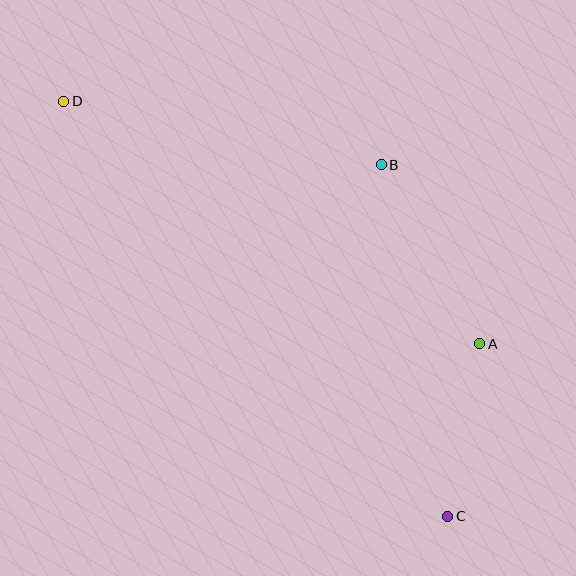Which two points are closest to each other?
Points A and C are closest to each other.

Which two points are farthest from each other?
Points C and D are farthest from each other.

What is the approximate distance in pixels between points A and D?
The distance between A and D is approximately 481 pixels.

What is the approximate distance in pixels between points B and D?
The distance between B and D is approximately 324 pixels.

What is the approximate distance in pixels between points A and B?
The distance between A and B is approximately 205 pixels.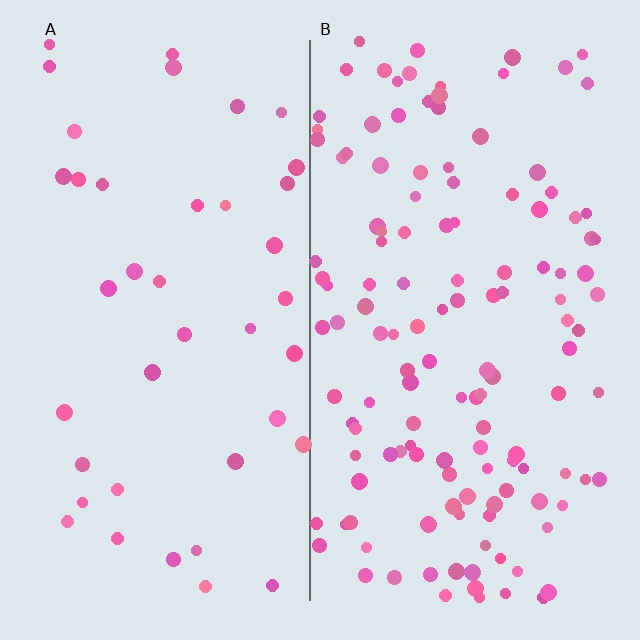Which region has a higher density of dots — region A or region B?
B (the right).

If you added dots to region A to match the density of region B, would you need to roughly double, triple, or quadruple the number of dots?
Approximately triple.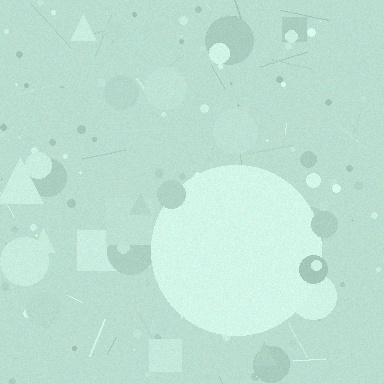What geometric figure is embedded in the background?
A circle is embedded in the background.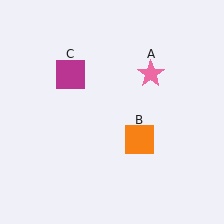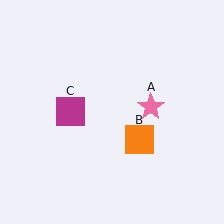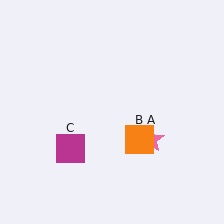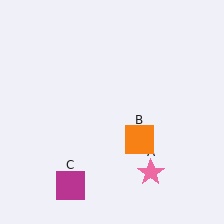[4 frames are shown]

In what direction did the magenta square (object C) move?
The magenta square (object C) moved down.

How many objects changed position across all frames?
2 objects changed position: pink star (object A), magenta square (object C).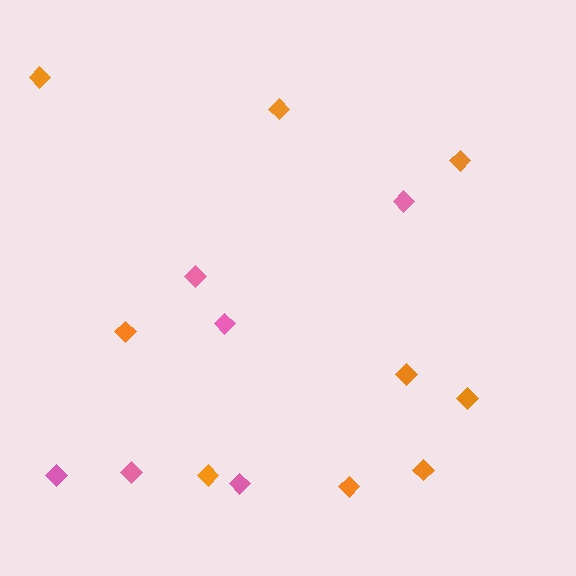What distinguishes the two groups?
There are 2 groups: one group of pink diamonds (6) and one group of orange diamonds (9).